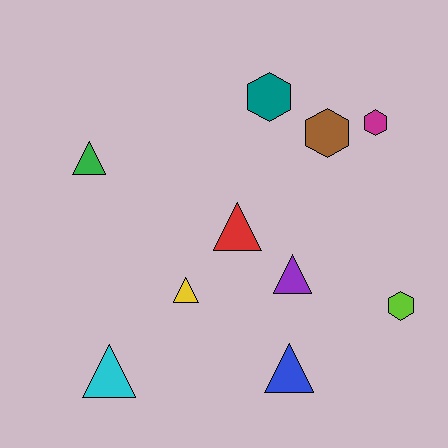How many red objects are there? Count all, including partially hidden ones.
There is 1 red object.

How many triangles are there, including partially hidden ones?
There are 6 triangles.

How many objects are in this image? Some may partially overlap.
There are 10 objects.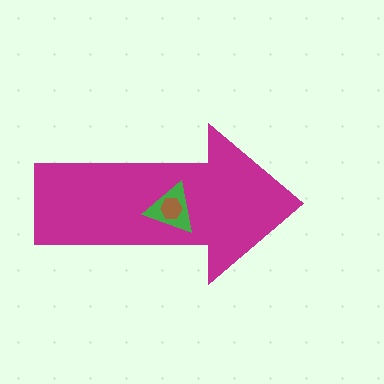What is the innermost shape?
The brown hexagon.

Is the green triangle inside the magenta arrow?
Yes.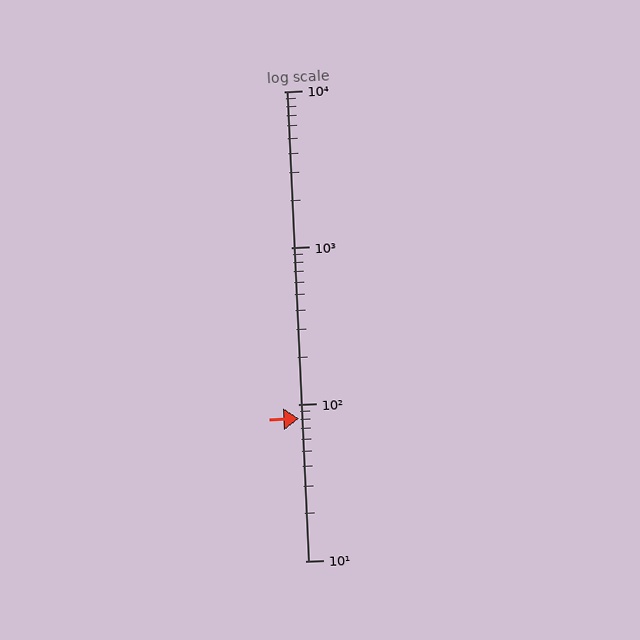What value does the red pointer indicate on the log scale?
The pointer indicates approximately 81.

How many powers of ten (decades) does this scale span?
The scale spans 3 decades, from 10 to 10000.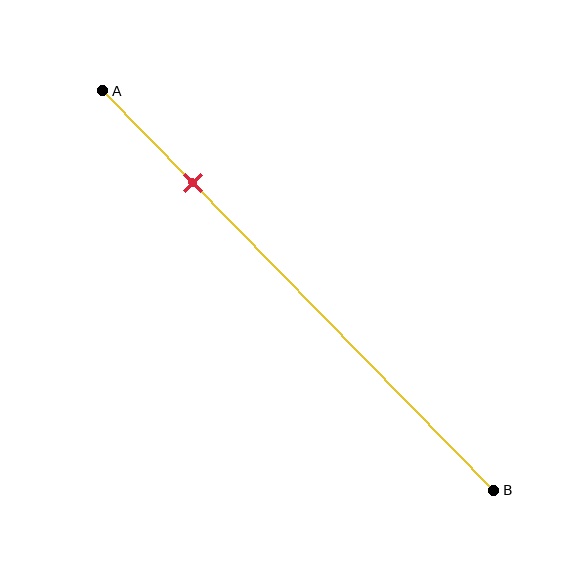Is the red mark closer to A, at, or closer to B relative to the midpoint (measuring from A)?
The red mark is closer to point A than the midpoint of segment AB.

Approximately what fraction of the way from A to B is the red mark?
The red mark is approximately 25% of the way from A to B.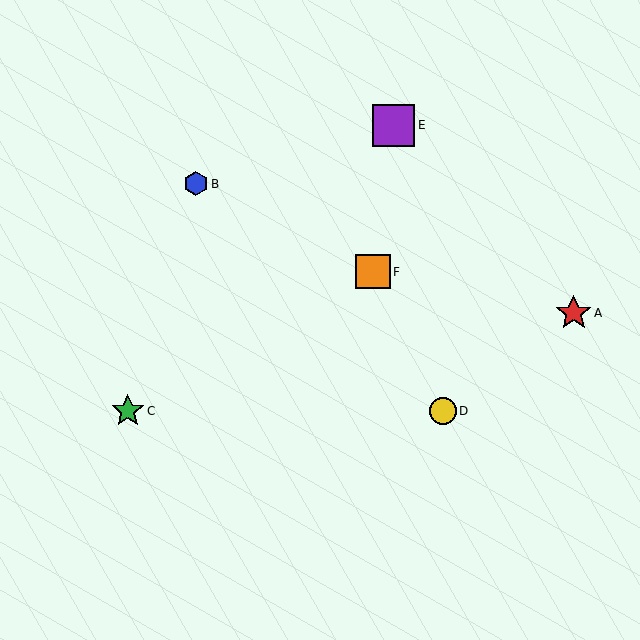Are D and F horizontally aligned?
No, D is at y≈411 and F is at y≈272.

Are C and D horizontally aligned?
Yes, both are at y≈411.